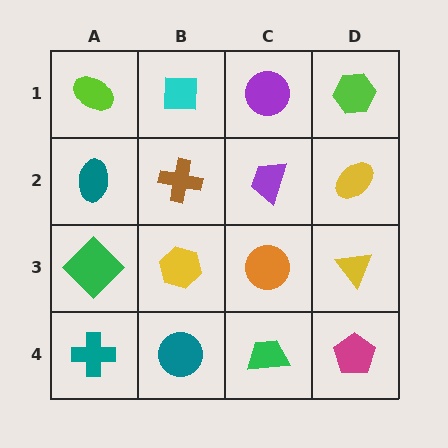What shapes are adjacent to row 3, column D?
A yellow ellipse (row 2, column D), a magenta pentagon (row 4, column D), an orange circle (row 3, column C).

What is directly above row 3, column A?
A teal ellipse.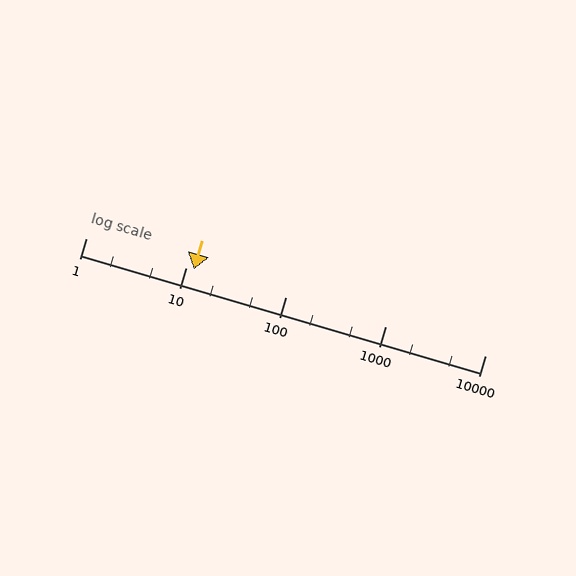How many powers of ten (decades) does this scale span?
The scale spans 4 decades, from 1 to 10000.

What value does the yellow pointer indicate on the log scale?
The pointer indicates approximately 12.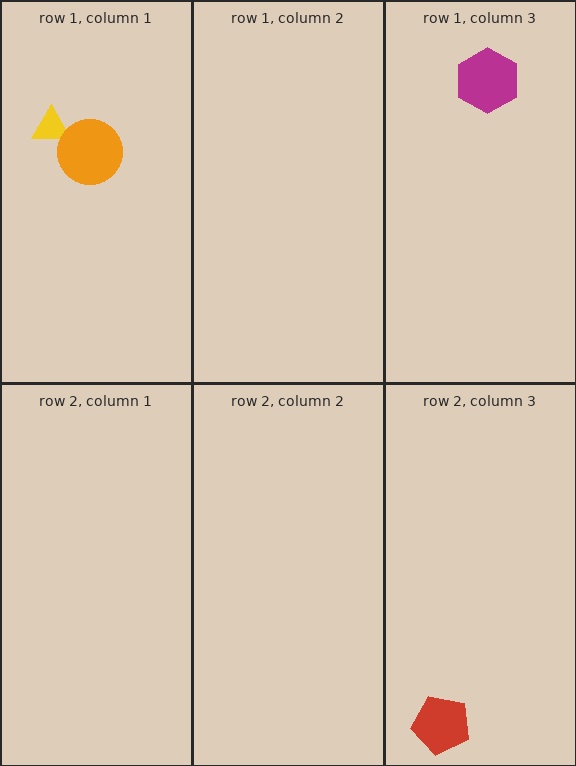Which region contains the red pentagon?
The row 2, column 3 region.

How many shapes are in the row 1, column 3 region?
1.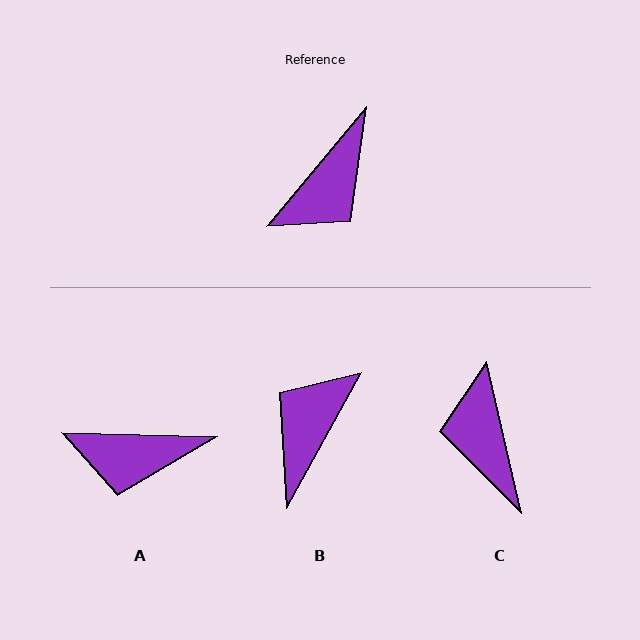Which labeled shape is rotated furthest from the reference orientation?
B, about 169 degrees away.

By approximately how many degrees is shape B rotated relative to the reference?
Approximately 169 degrees clockwise.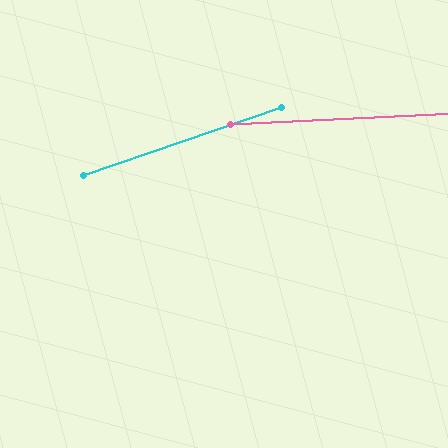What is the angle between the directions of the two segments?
Approximately 16 degrees.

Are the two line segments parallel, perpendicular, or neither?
Neither parallel nor perpendicular — they differ by about 16°.